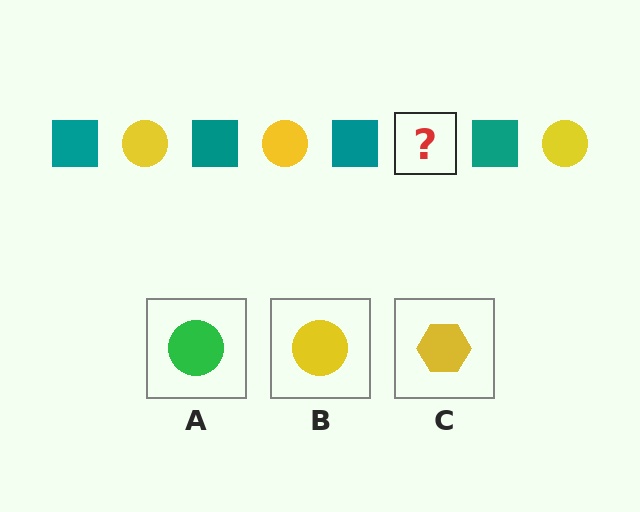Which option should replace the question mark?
Option B.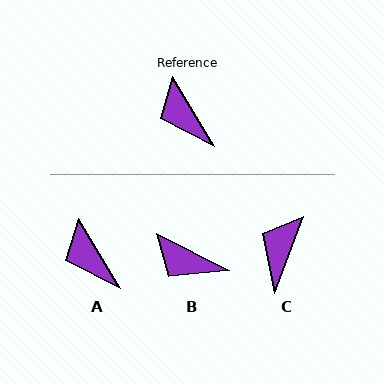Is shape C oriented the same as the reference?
No, it is off by about 52 degrees.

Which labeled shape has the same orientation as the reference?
A.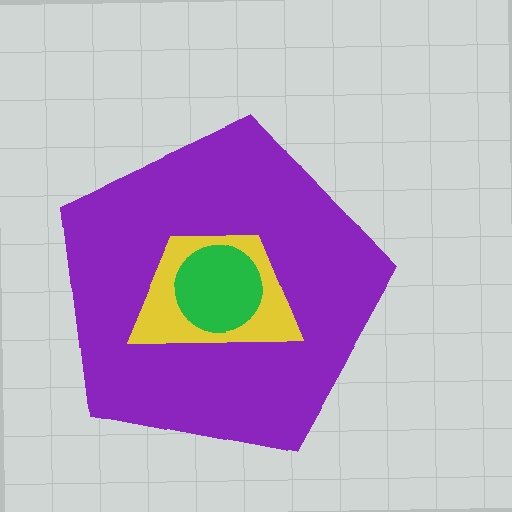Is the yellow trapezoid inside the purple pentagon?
Yes.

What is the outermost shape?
The purple pentagon.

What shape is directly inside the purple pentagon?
The yellow trapezoid.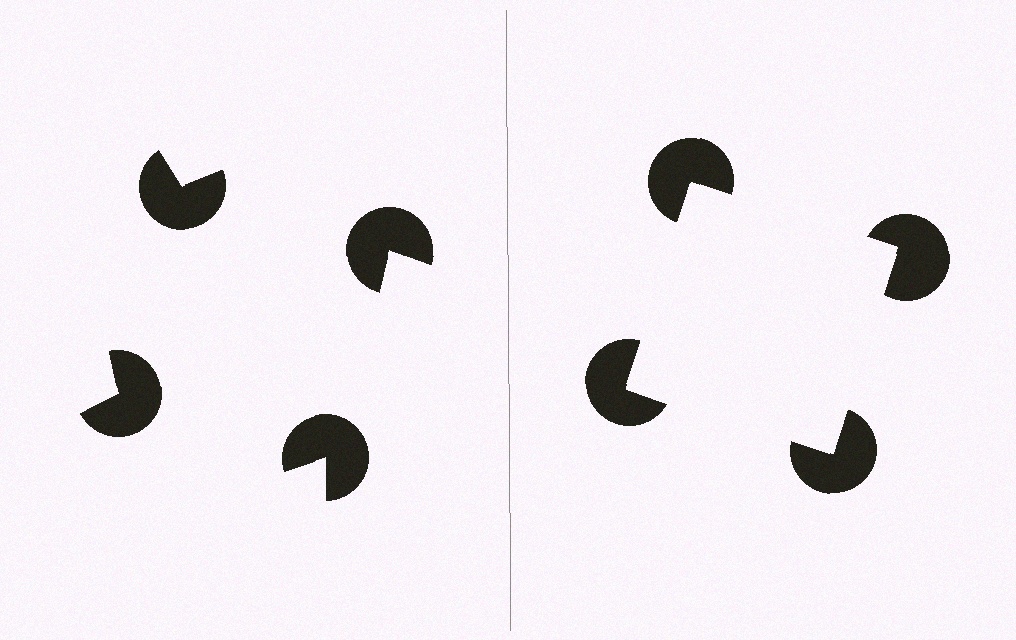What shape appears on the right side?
An illusory square.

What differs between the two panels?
The pac-man discs are positioned identically on both sides; only the wedge orientations differ. On the right they align to a square; on the left they are misaligned.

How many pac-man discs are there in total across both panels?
8 — 4 on each side.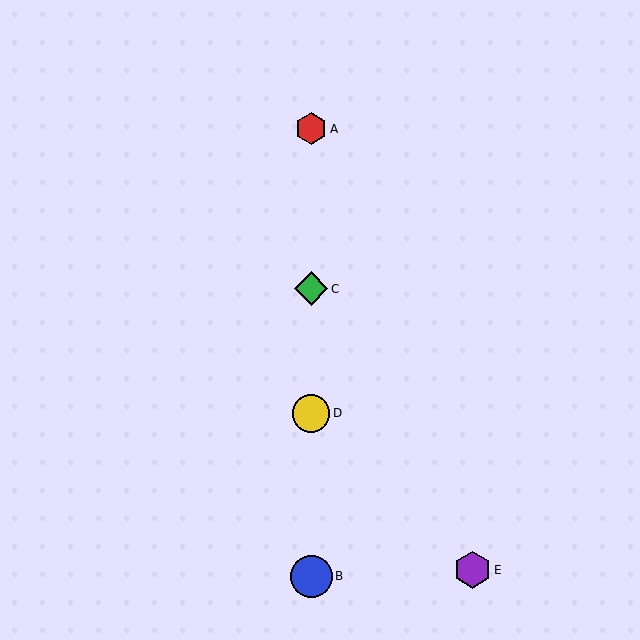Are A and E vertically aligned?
No, A is at x≈311 and E is at x≈473.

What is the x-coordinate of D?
Object D is at x≈311.